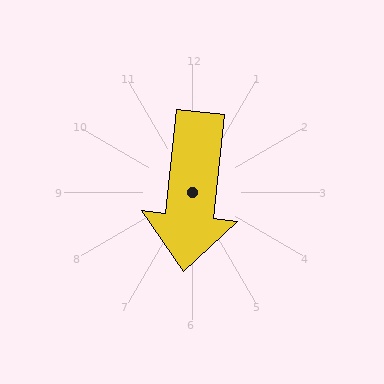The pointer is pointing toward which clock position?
Roughly 6 o'clock.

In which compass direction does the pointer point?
South.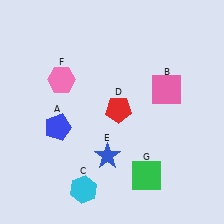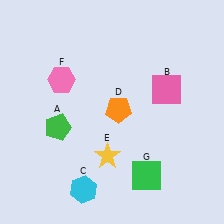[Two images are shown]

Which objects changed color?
A changed from blue to green. D changed from red to orange. E changed from blue to yellow.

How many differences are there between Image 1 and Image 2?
There are 3 differences between the two images.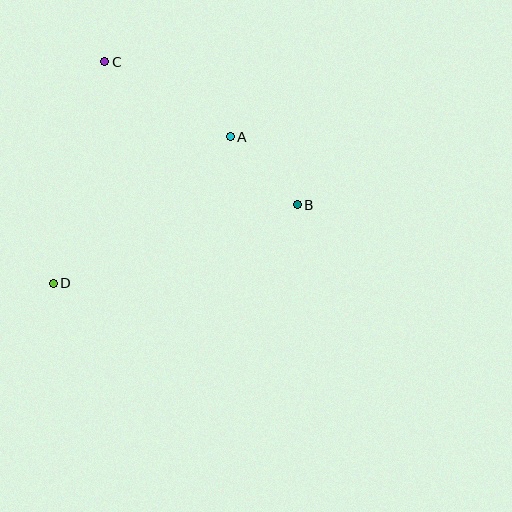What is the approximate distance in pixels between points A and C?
The distance between A and C is approximately 146 pixels.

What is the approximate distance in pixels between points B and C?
The distance between B and C is approximately 240 pixels.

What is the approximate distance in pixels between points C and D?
The distance between C and D is approximately 227 pixels.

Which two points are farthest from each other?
Points B and D are farthest from each other.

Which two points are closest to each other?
Points A and B are closest to each other.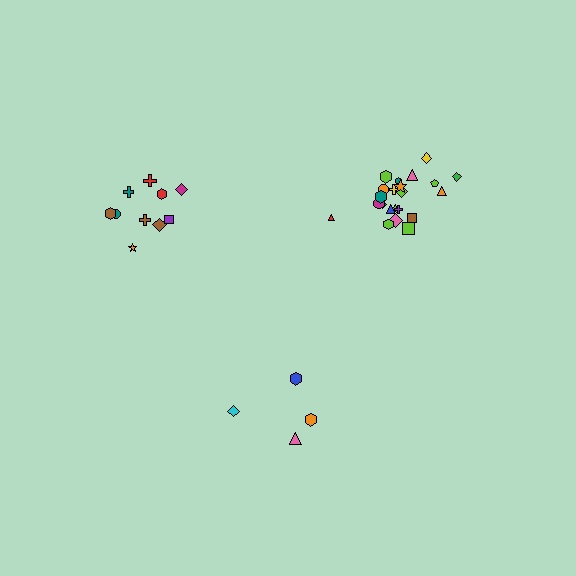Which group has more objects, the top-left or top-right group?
The top-right group.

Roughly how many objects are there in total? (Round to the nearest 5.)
Roughly 35 objects in total.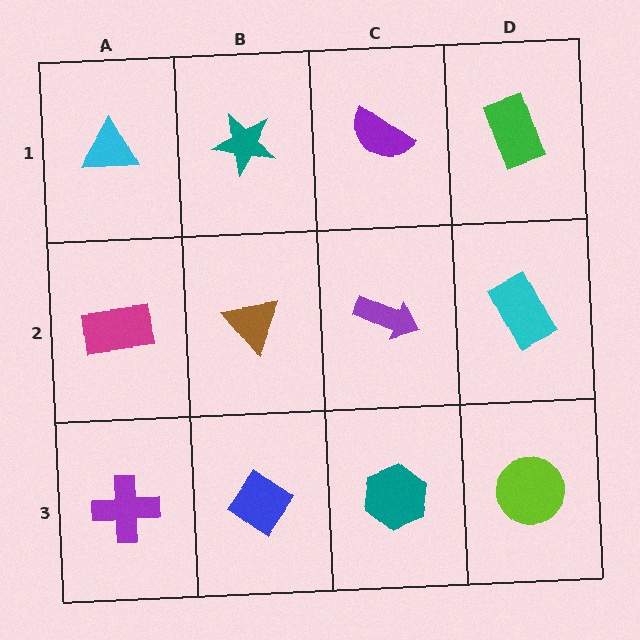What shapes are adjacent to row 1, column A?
A magenta rectangle (row 2, column A), a teal star (row 1, column B).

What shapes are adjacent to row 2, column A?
A cyan triangle (row 1, column A), a purple cross (row 3, column A), a brown triangle (row 2, column B).